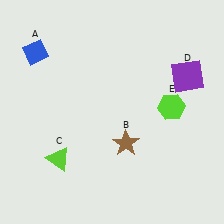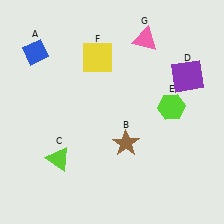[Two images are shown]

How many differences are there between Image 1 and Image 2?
There are 2 differences between the two images.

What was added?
A yellow square (F), a pink triangle (G) were added in Image 2.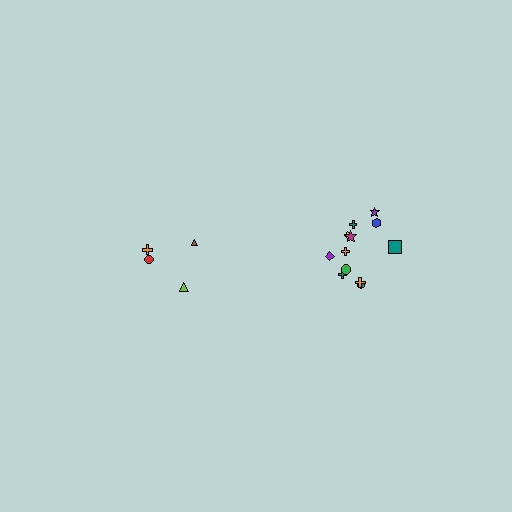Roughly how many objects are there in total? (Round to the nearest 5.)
Roughly 15 objects in total.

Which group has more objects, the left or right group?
The right group.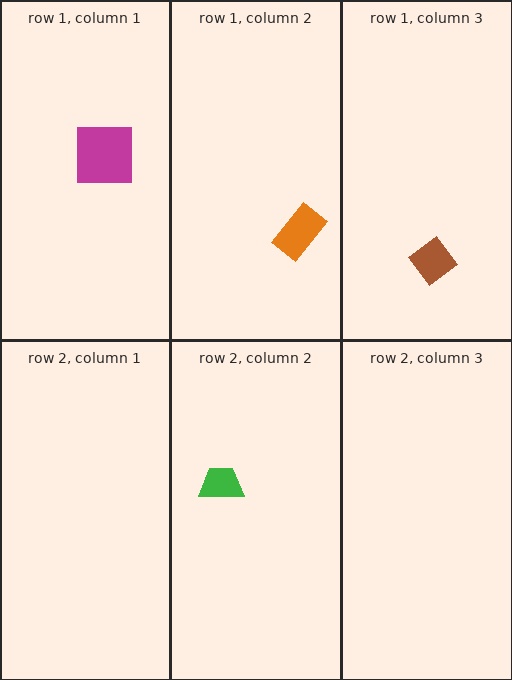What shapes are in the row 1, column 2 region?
The orange rectangle.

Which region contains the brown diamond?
The row 1, column 3 region.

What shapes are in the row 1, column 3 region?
The brown diamond.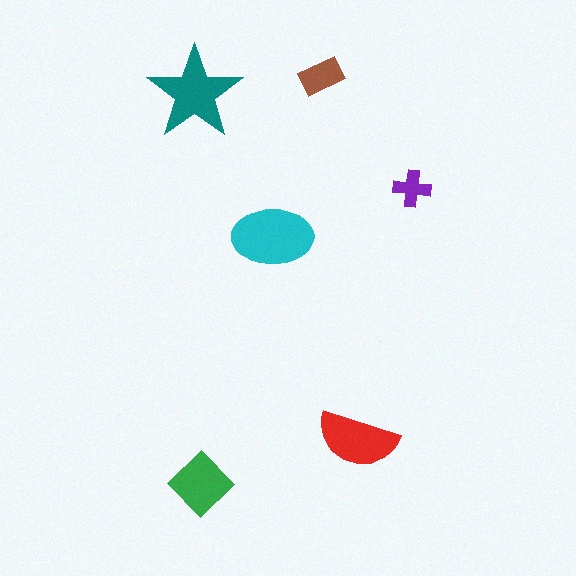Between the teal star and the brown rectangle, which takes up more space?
The teal star.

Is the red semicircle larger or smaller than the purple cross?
Larger.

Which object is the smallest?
The purple cross.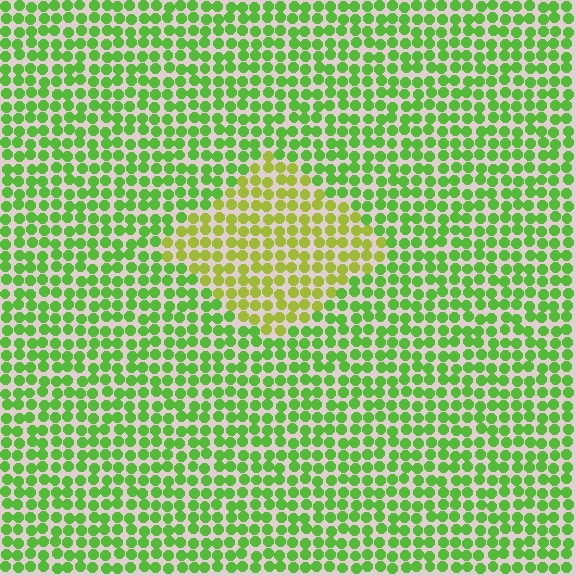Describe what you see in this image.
The image is filled with small lime elements in a uniform arrangement. A diamond-shaped region is visible where the elements are tinted to a slightly different hue, forming a subtle color boundary.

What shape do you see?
I see a diamond.